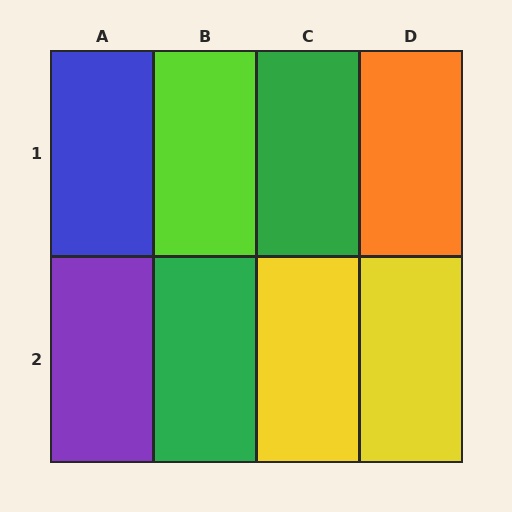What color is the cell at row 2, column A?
Purple.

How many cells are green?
2 cells are green.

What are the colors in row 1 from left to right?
Blue, lime, green, orange.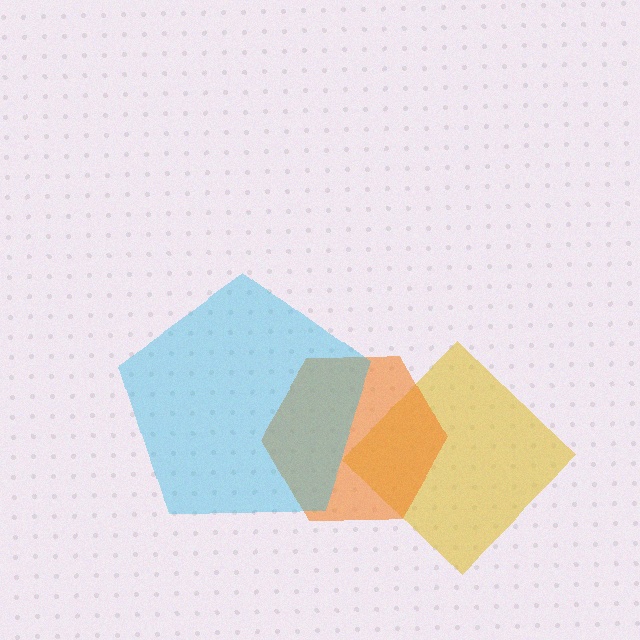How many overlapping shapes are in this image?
There are 3 overlapping shapes in the image.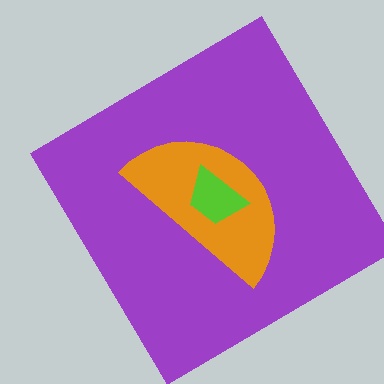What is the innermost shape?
The lime trapezoid.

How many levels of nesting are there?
3.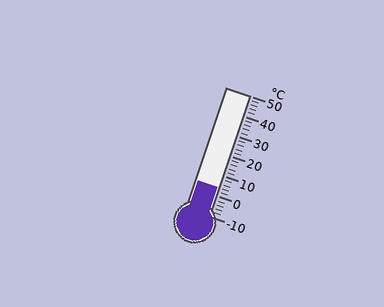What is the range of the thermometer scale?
The thermometer scale ranges from -10°C to 50°C.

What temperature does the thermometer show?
The thermometer shows approximately 4°C.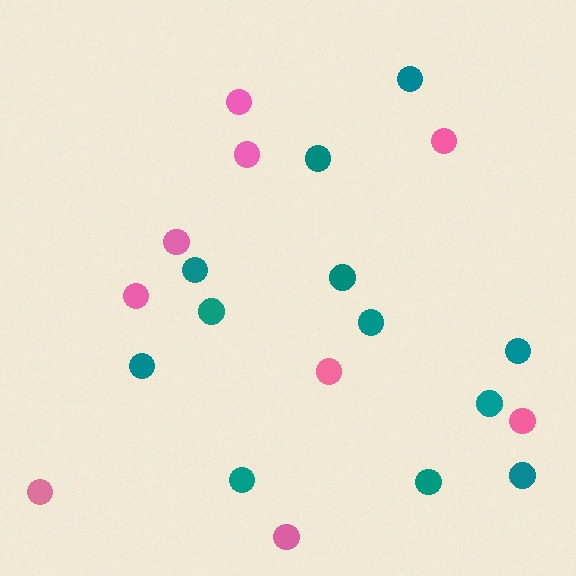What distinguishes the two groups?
There are 2 groups: one group of teal circles (12) and one group of pink circles (9).